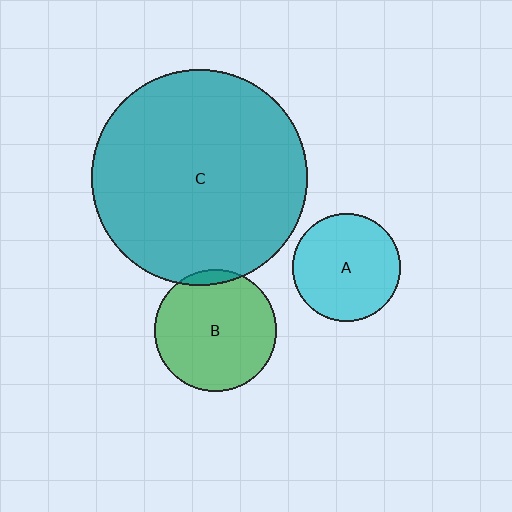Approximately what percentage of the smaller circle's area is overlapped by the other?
Approximately 5%.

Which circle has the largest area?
Circle C (teal).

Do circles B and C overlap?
Yes.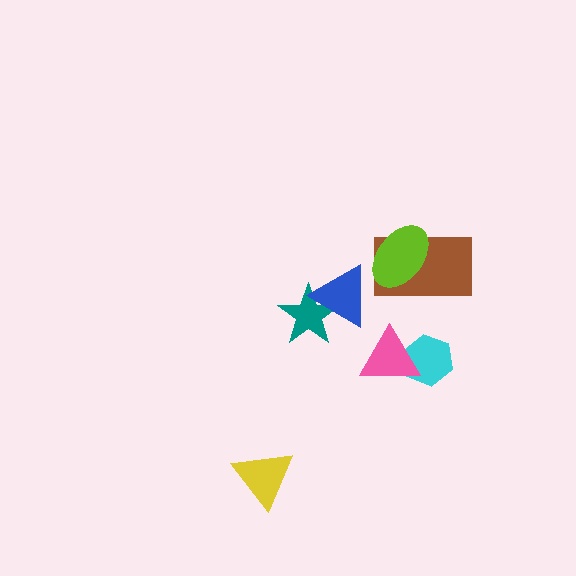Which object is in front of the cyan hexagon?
The pink triangle is in front of the cyan hexagon.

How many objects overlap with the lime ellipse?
1 object overlaps with the lime ellipse.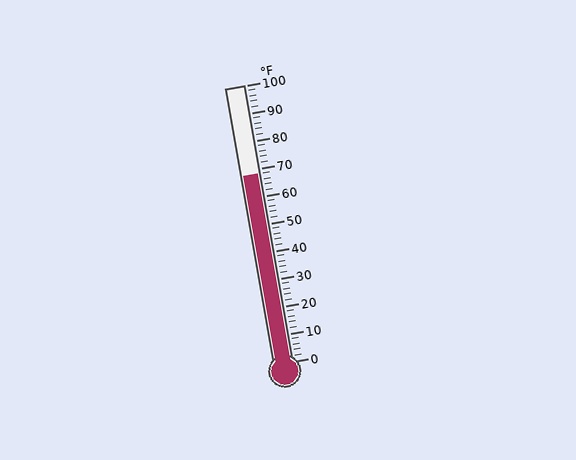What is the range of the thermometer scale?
The thermometer scale ranges from 0°F to 100°F.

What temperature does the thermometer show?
The thermometer shows approximately 68°F.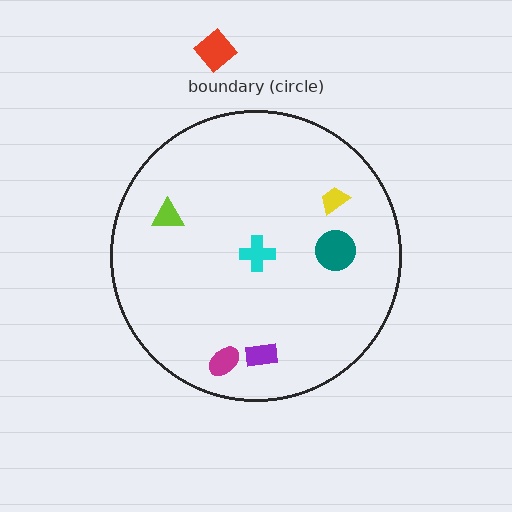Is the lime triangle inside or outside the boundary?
Inside.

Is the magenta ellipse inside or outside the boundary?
Inside.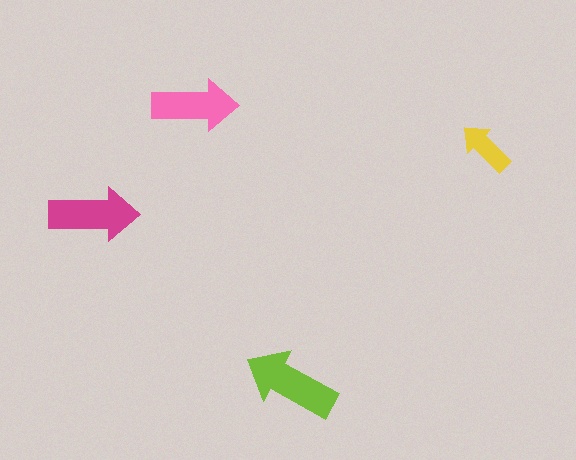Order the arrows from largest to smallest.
the lime one, the magenta one, the pink one, the yellow one.